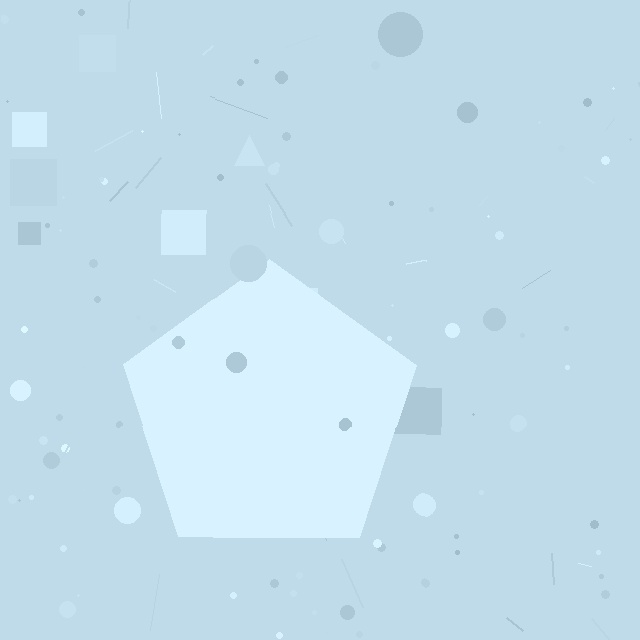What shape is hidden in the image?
A pentagon is hidden in the image.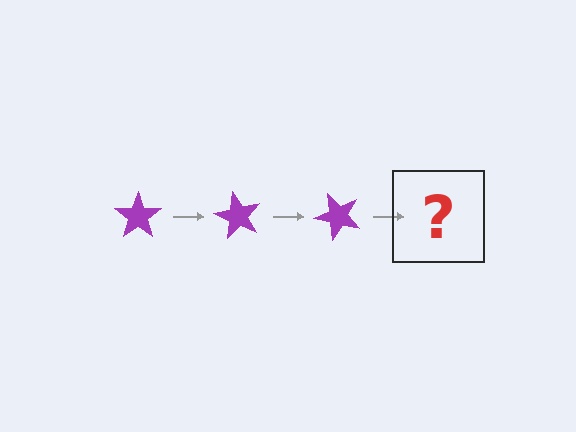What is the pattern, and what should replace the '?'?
The pattern is that the star rotates 60 degrees each step. The '?' should be a purple star rotated 180 degrees.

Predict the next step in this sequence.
The next step is a purple star rotated 180 degrees.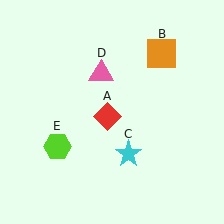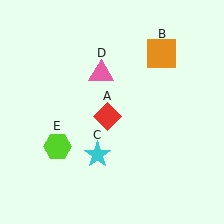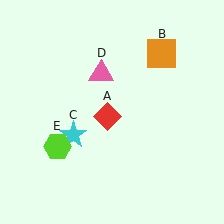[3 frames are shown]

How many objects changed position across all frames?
1 object changed position: cyan star (object C).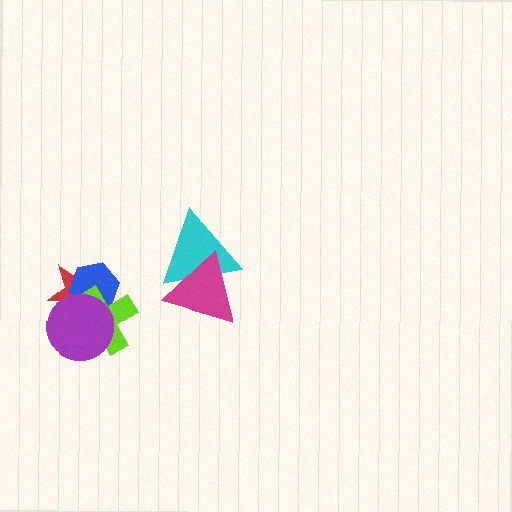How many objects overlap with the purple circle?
3 objects overlap with the purple circle.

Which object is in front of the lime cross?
The purple circle is in front of the lime cross.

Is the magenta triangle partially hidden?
No, no other shape covers it.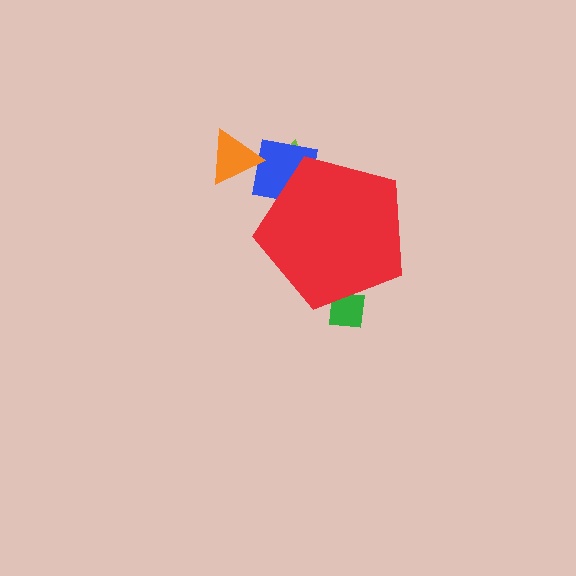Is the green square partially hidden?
Yes, the green square is partially hidden behind the red pentagon.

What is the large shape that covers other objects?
A red pentagon.